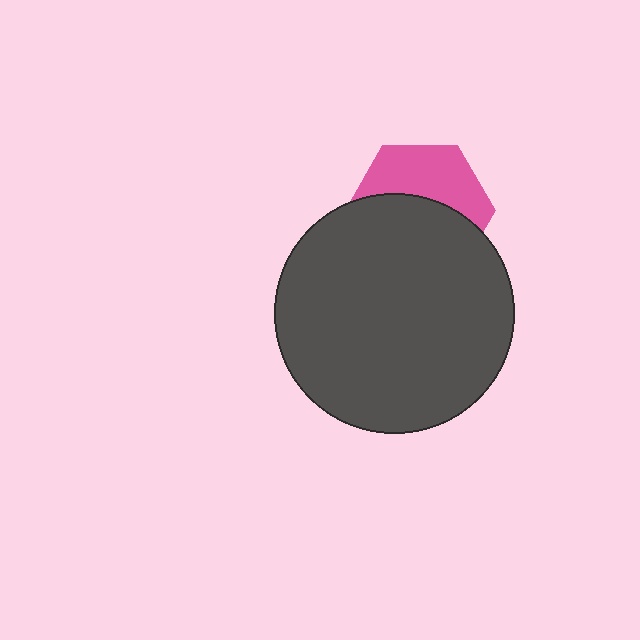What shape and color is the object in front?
The object in front is a dark gray circle.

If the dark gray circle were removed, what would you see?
You would see the complete pink hexagon.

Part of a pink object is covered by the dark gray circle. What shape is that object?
It is a hexagon.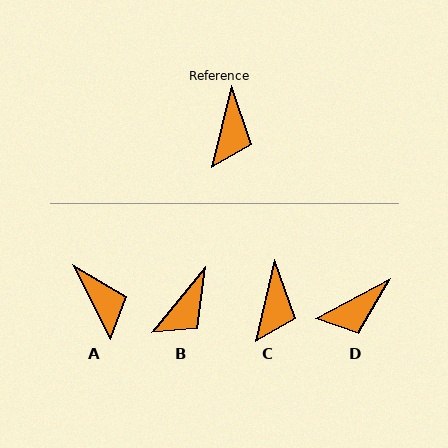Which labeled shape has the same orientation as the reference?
C.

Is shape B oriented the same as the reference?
No, it is off by about 25 degrees.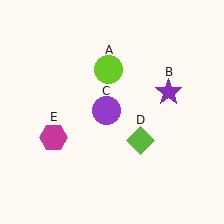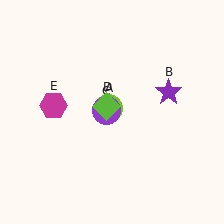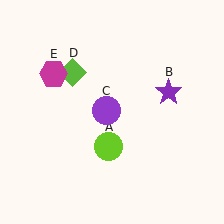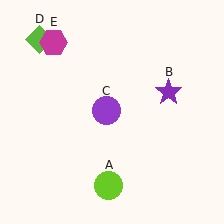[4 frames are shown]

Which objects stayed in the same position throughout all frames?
Purple star (object B) and purple circle (object C) remained stationary.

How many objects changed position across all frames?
3 objects changed position: lime circle (object A), lime diamond (object D), magenta hexagon (object E).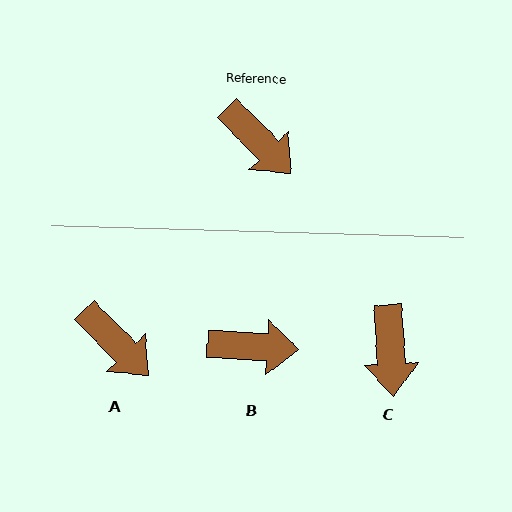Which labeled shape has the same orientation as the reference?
A.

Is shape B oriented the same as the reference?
No, it is off by about 42 degrees.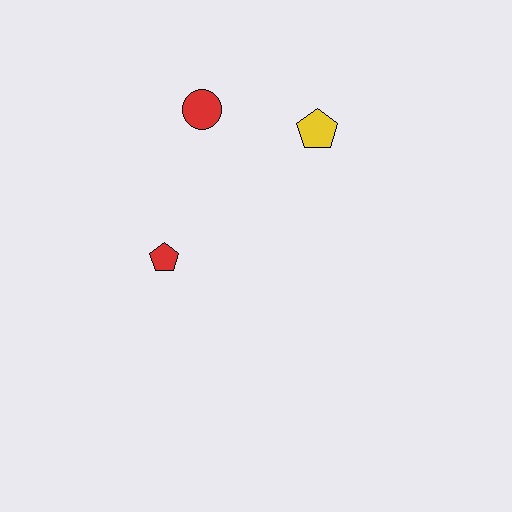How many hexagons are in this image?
There are no hexagons.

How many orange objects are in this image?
There are no orange objects.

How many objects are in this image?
There are 3 objects.